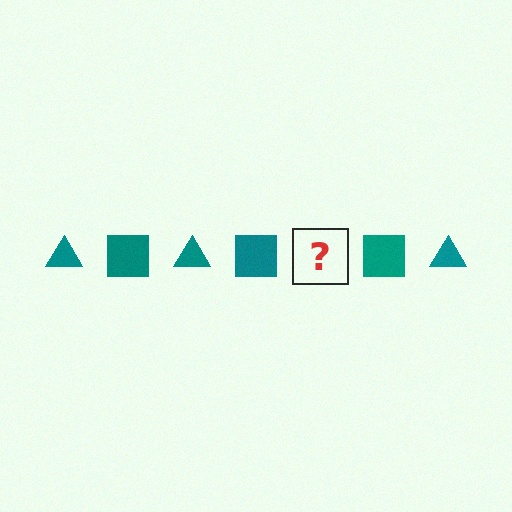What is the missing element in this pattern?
The missing element is a teal triangle.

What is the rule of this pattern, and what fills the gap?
The rule is that the pattern cycles through triangle, square shapes in teal. The gap should be filled with a teal triangle.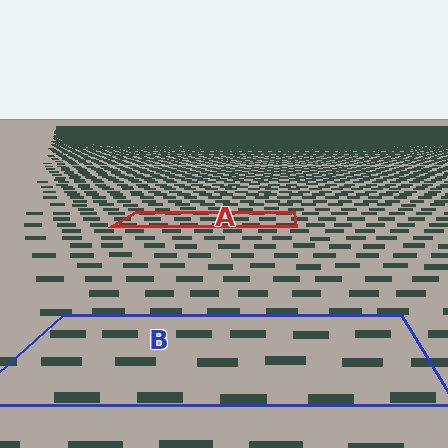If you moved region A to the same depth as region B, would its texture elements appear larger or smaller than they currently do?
They would appear larger. At a closer depth, the same texture elements are projected at a bigger on-screen size.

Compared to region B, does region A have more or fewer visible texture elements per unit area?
Region A has more texture elements per unit area — they are packed more densely because it is farther away.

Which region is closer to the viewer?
Region B is closer. The texture elements there are larger and more spread out.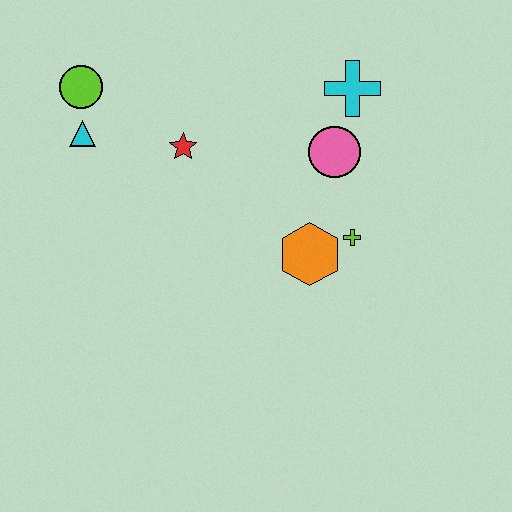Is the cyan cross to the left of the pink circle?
No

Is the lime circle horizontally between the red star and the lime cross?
No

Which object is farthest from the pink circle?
The lime circle is farthest from the pink circle.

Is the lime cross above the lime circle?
No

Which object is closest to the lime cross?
The orange hexagon is closest to the lime cross.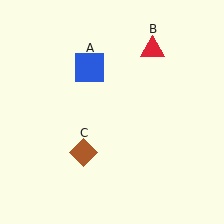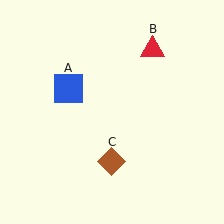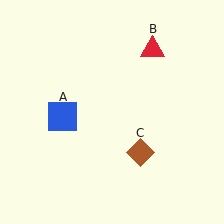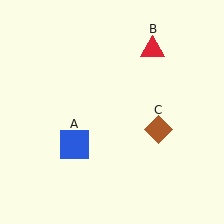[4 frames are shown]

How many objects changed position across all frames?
2 objects changed position: blue square (object A), brown diamond (object C).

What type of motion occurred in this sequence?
The blue square (object A), brown diamond (object C) rotated counterclockwise around the center of the scene.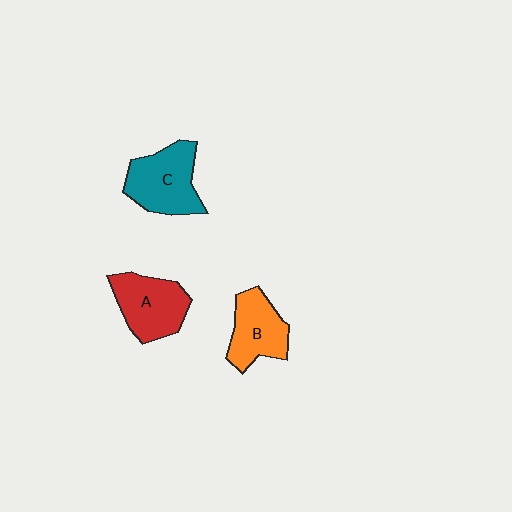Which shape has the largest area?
Shape C (teal).